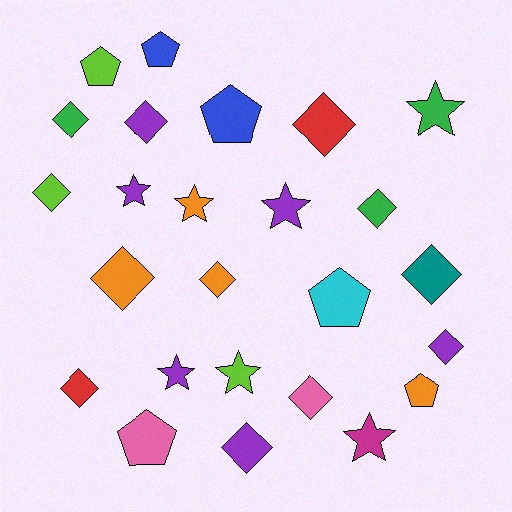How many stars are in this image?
There are 7 stars.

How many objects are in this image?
There are 25 objects.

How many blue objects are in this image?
There are 2 blue objects.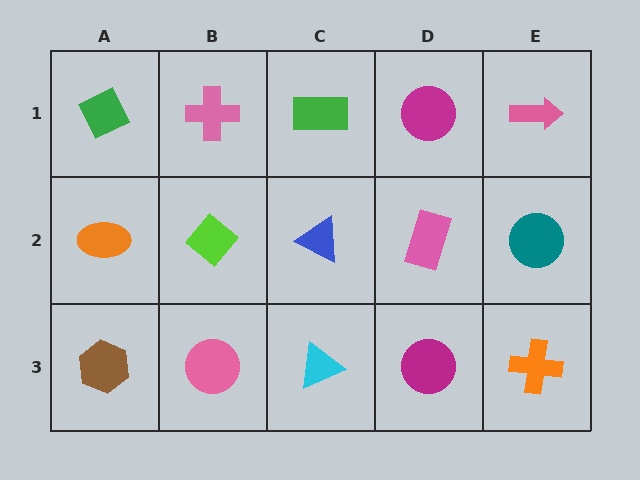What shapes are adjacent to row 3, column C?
A blue triangle (row 2, column C), a pink circle (row 3, column B), a magenta circle (row 3, column D).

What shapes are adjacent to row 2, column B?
A pink cross (row 1, column B), a pink circle (row 3, column B), an orange ellipse (row 2, column A), a blue triangle (row 2, column C).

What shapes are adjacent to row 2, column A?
A green diamond (row 1, column A), a brown hexagon (row 3, column A), a lime diamond (row 2, column B).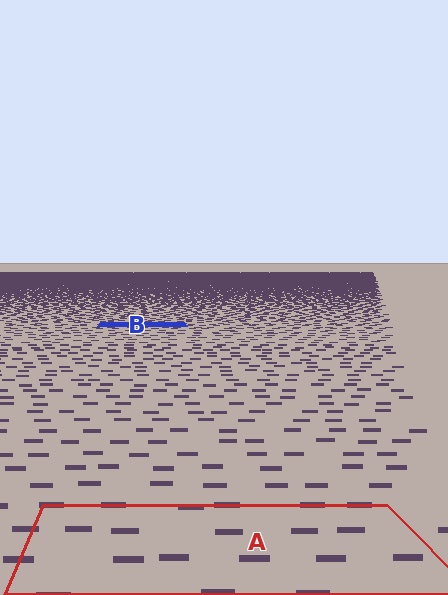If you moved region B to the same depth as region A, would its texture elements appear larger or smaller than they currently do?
They would appear larger. At a closer depth, the same texture elements are projected at a bigger on-screen size.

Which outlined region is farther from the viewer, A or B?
Region B is farther from the viewer — the texture elements inside it appear smaller and more densely packed.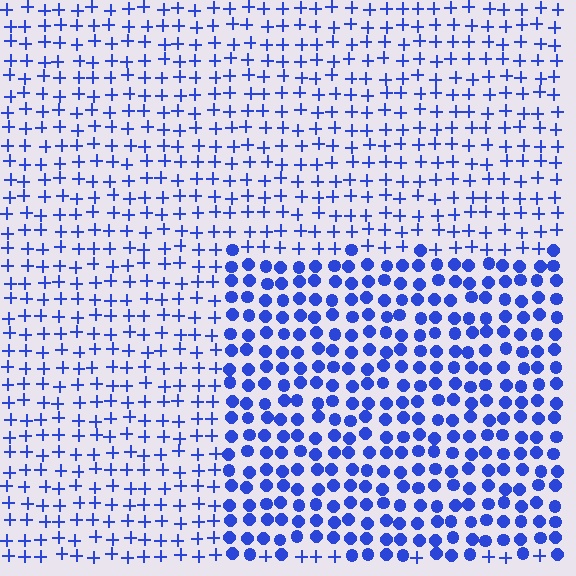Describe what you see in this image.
The image is filled with small blue elements arranged in a uniform grid. A rectangle-shaped region contains circles, while the surrounding area contains plus signs. The boundary is defined purely by the change in element shape.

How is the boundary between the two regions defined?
The boundary is defined by a change in element shape: circles inside vs. plus signs outside. All elements share the same color and spacing.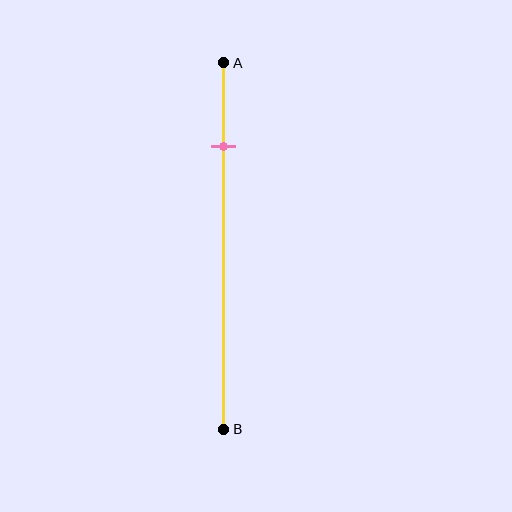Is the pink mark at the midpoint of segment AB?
No, the mark is at about 25% from A, not at the 50% midpoint.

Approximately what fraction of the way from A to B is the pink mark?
The pink mark is approximately 25% of the way from A to B.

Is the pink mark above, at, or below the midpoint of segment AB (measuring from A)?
The pink mark is above the midpoint of segment AB.